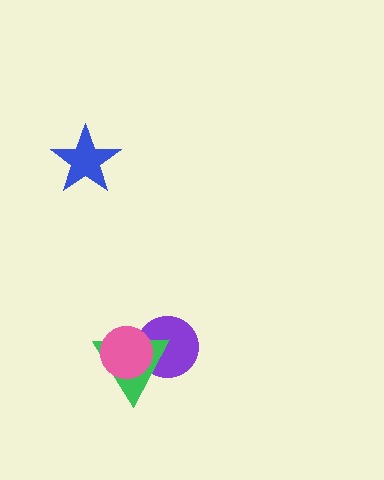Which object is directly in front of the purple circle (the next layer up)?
The green triangle is directly in front of the purple circle.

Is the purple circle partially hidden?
Yes, it is partially covered by another shape.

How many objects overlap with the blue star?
0 objects overlap with the blue star.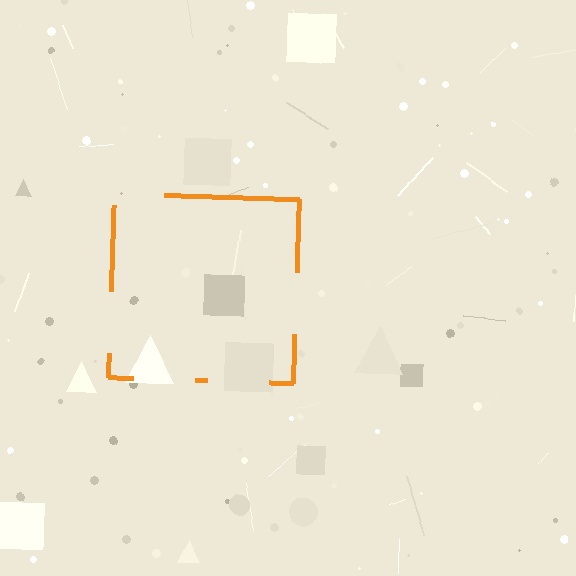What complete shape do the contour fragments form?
The contour fragments form a square.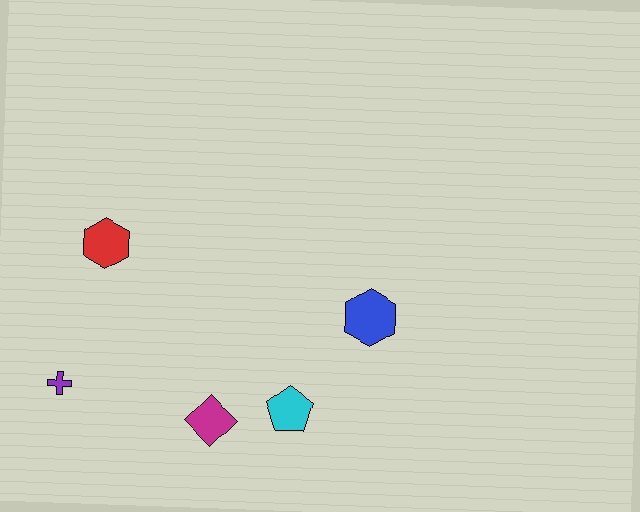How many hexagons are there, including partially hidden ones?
There are 2 hexagons.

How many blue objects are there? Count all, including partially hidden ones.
There is 1 blue object.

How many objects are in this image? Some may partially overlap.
There are 5 objects.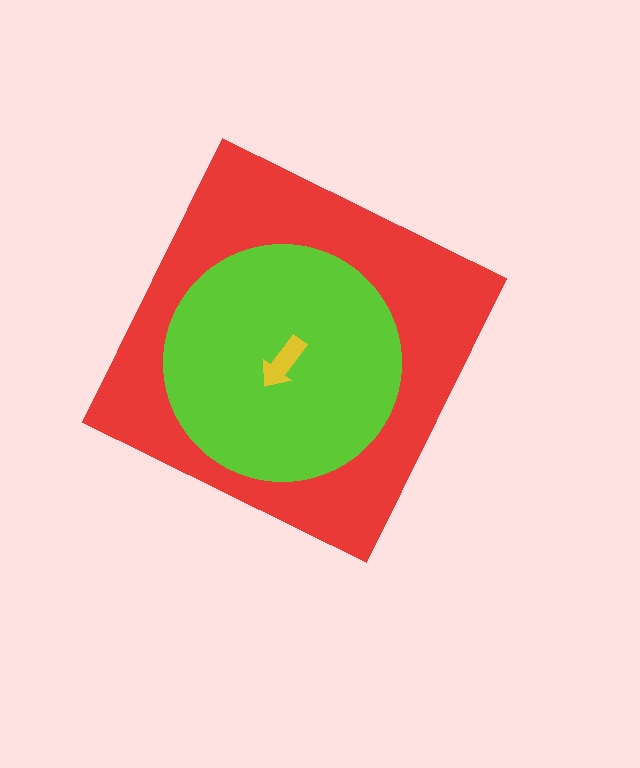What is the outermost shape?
The red diamond.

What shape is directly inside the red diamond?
The lime circle.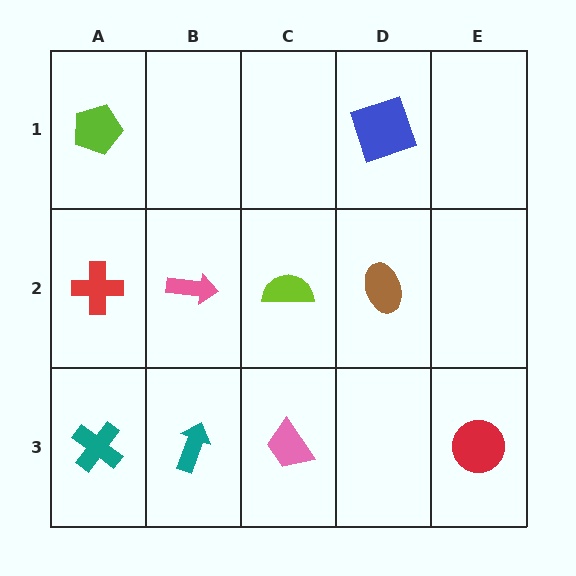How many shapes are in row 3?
4 shapes.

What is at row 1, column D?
A blue square.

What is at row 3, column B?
A teal arrow.